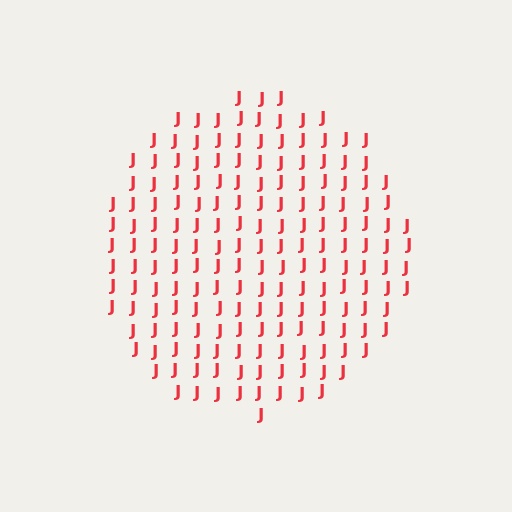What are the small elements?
The small elements are letter J's.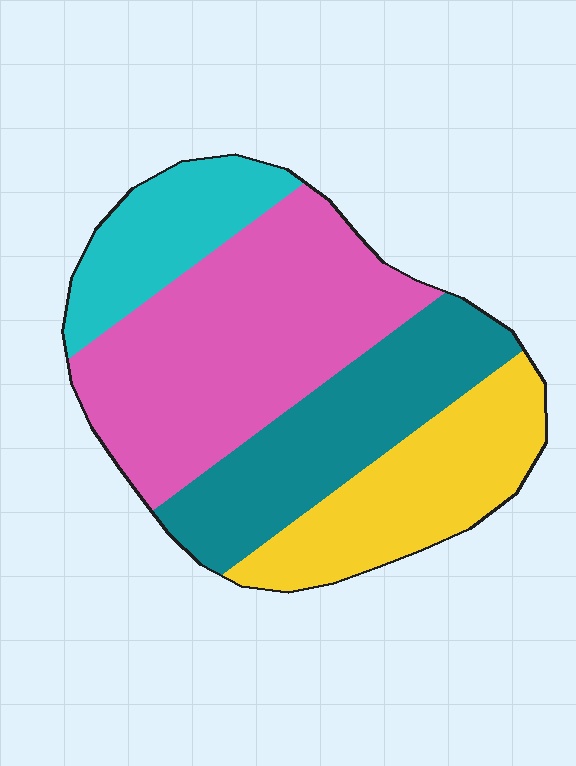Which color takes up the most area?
Pink, at roughly 40%.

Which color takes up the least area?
Cyan, at roughly 15%.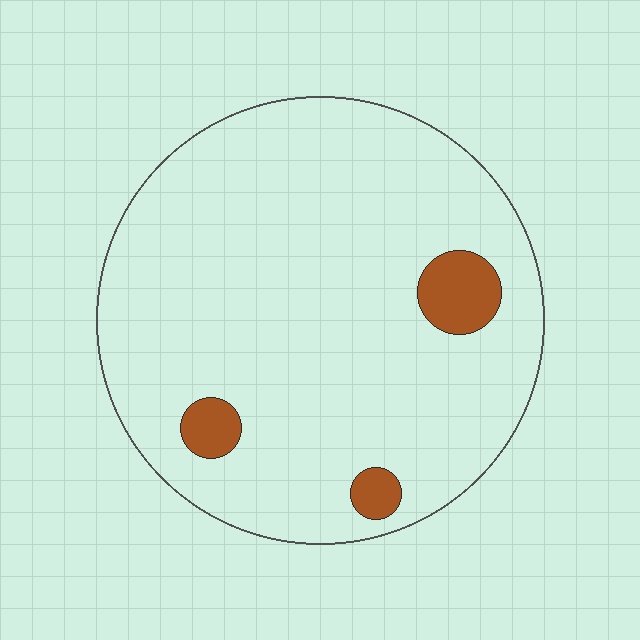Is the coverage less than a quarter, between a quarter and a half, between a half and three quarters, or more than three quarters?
Less than a quarter.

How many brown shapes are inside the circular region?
3.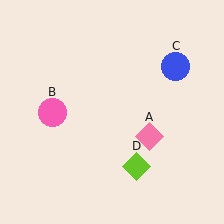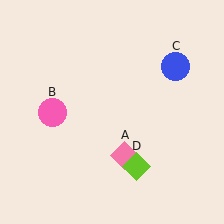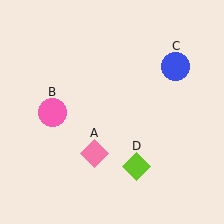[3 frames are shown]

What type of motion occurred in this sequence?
The pink diamond (object A) rotated clockwise around the center of the scene.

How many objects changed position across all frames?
1 object changed position: pink diamond (object A).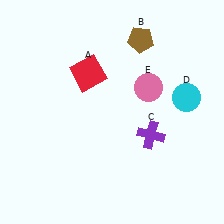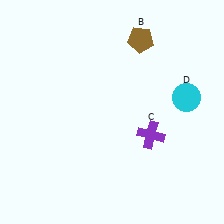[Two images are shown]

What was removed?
The pink circle (E), the red square (A) were removed in Image 2.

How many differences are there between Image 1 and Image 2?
There are 2 differences between the two images.